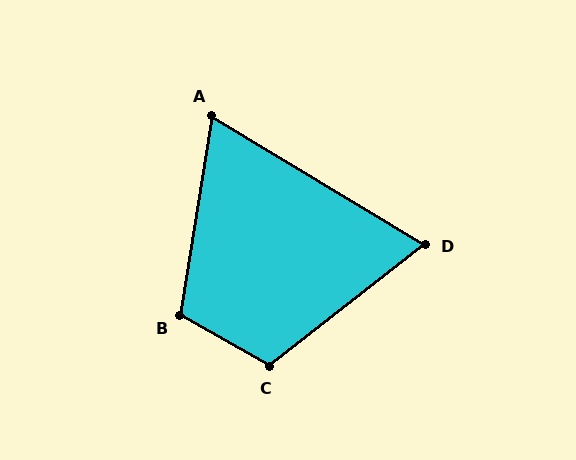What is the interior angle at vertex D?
Approximately 69 degrees (acute).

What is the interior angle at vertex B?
Approximately 111 degrees (obtuse).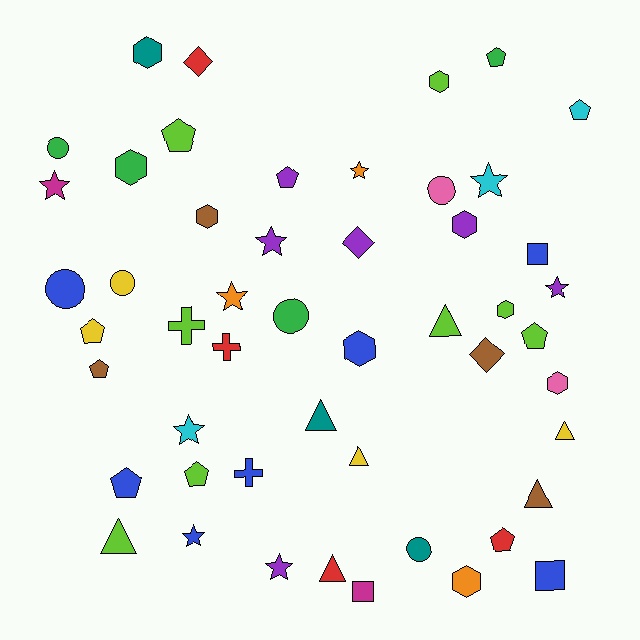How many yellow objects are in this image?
There are 4 yellow objects.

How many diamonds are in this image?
There are 3 diamonds.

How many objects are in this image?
There are 50 objects.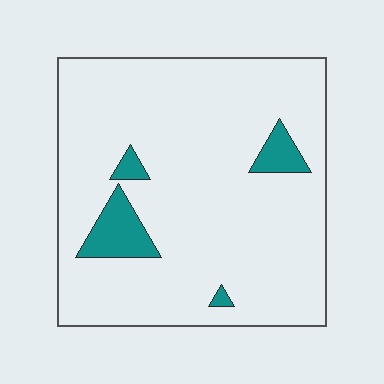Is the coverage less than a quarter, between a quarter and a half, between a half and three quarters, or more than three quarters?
Less than a quarter.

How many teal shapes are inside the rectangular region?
4.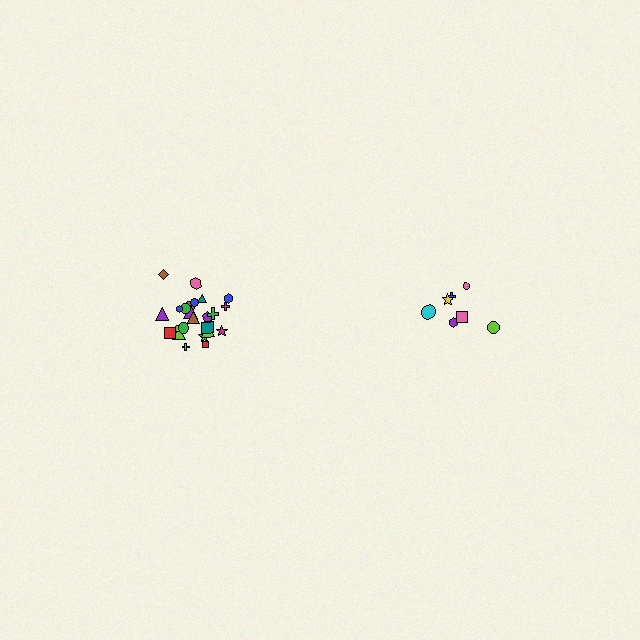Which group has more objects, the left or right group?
The left group.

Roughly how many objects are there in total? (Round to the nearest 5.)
Roughly 30 objects in total.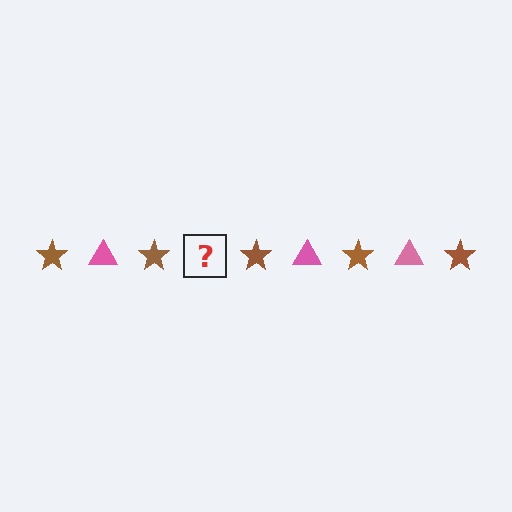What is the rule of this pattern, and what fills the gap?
The rule is that the pattern alternates between brown star and pink triangle. The gap should be filled with a pink triangle.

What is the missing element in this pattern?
The missing element is a pink triangle.